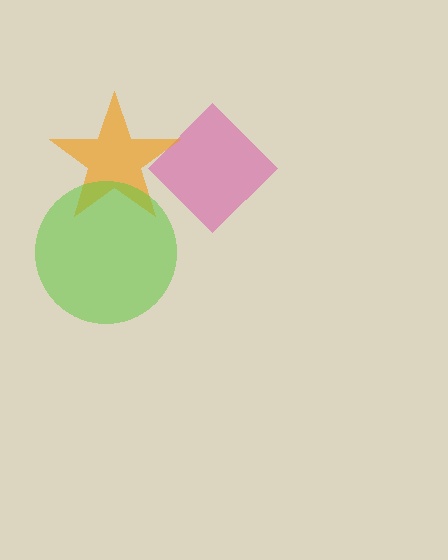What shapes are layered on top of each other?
The layered shapes are: a pink diamond, an orange star, a lime circle.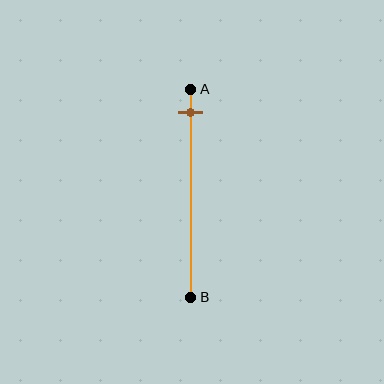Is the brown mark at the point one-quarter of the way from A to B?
No, the mark is at about 10% from A, not at the 25% one-quarter point.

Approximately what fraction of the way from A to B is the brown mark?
The brown mark is approximately 10% of the way from A to B.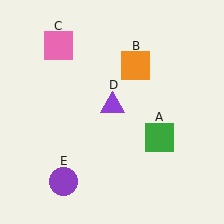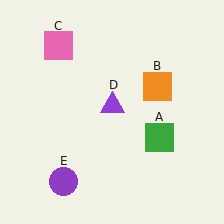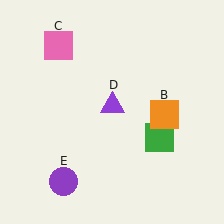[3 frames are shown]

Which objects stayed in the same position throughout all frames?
Green square (object A) and pink square (object C) and purple triangle (object D) and purple circle (object E) remained stationary.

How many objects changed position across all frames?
1 object changed position: orange square (object B).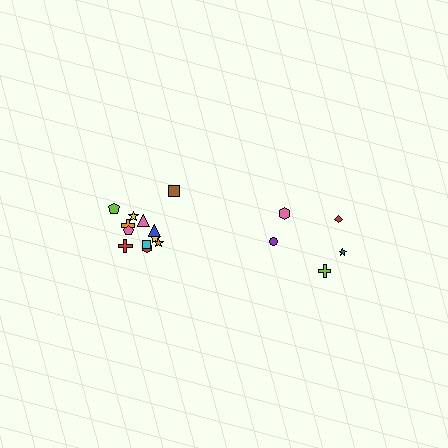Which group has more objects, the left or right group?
The left group.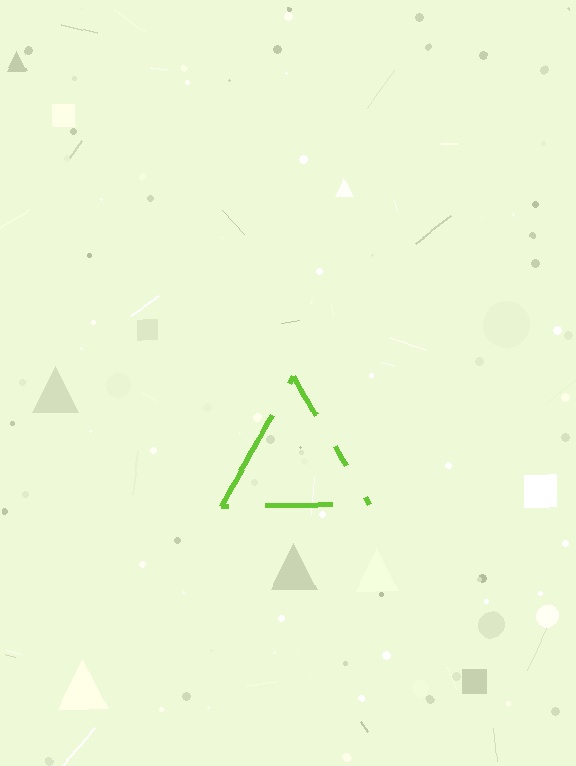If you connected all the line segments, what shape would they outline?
They would outline a triangle.